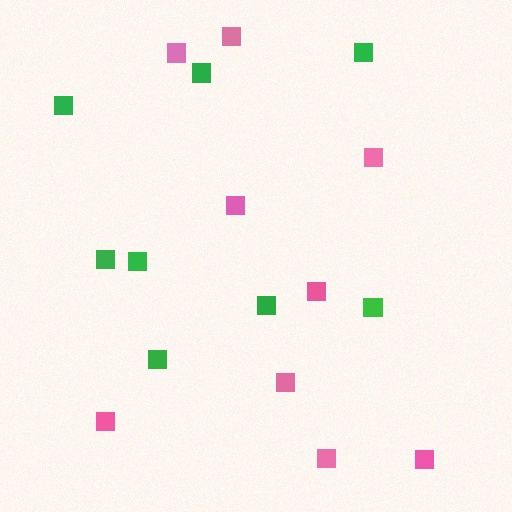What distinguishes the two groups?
There are 2 groups: one group of green squares (8) and one group of pink squares (9).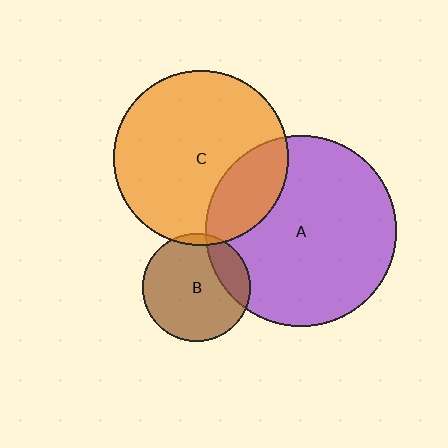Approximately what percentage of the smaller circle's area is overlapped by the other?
Approximately 20%.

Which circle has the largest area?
Circle A (purple).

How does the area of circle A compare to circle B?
Approximately 3.1 times.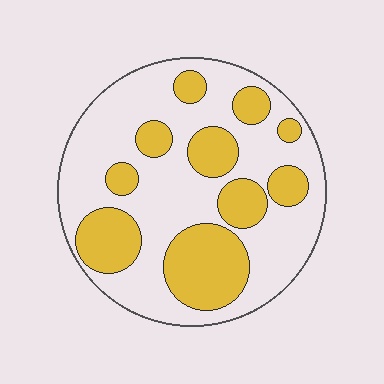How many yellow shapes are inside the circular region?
10.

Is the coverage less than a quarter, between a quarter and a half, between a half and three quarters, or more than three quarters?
Between a quarter and a half.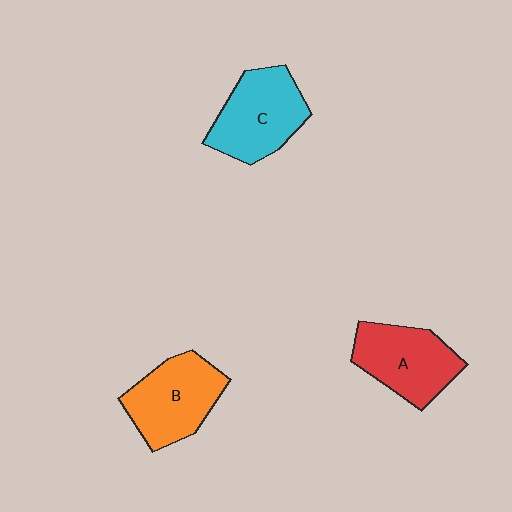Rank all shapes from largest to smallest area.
From largest to smallest: C (cyan), B (orange), A (red).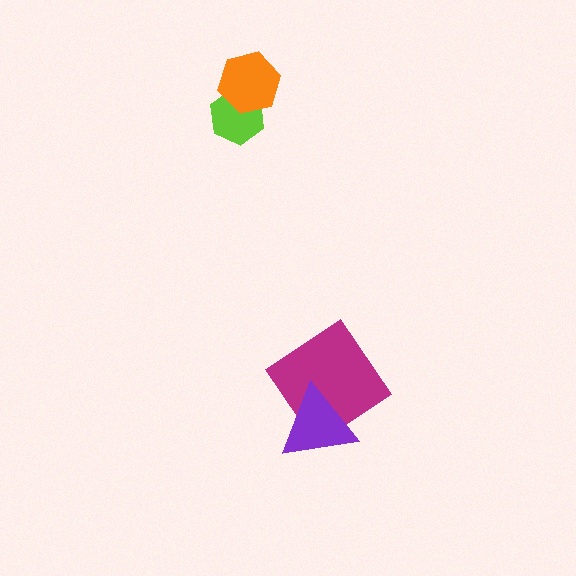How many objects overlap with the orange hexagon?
1 object overlaps with the orange hexagon.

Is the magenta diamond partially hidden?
Yes, it is partially covered by another shape.